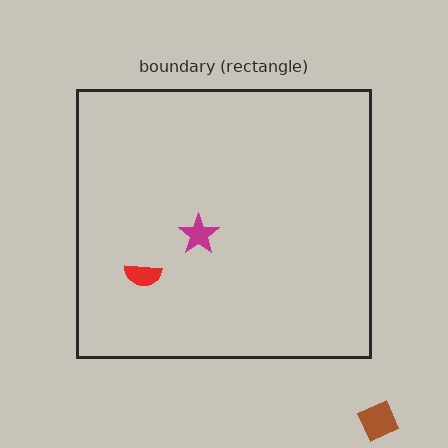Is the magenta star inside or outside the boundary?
Inside.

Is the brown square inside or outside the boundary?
Outside.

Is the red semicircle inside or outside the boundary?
Inside.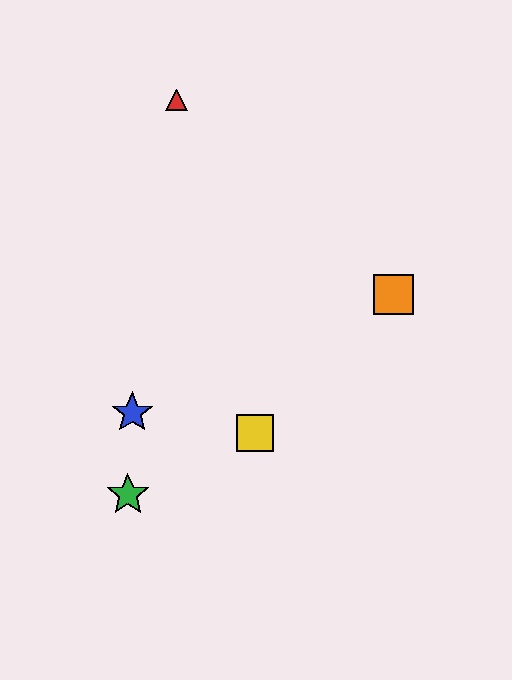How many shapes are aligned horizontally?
2 shapes (the purple star, the orange square) are aligned horizontally.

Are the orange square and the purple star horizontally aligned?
Yes, both are at y≈295.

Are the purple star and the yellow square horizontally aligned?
No, the purple star is at y≈295 and the yellow square is at y≈433.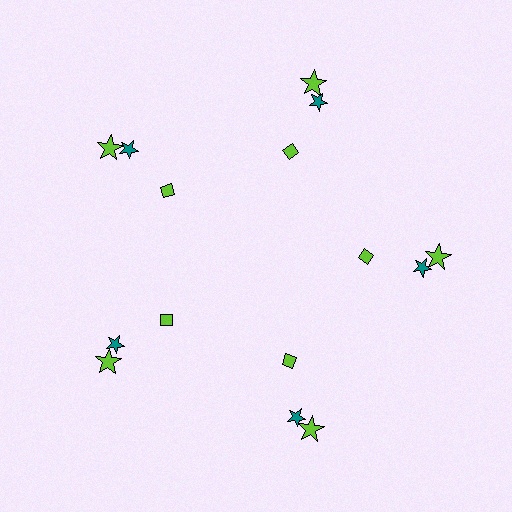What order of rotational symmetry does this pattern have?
This pattern has 5-fold rotational symmetry.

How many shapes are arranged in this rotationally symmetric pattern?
There are 15 shapes, arranged in 5 groups of 3.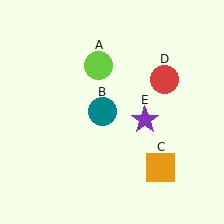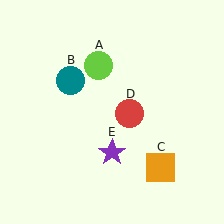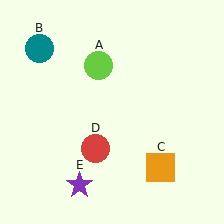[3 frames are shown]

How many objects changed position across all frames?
3 objects changed position: teal circle (object B), red circle (object D), purple star (object E).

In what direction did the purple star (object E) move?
The purple star (object E) moved down and to the left.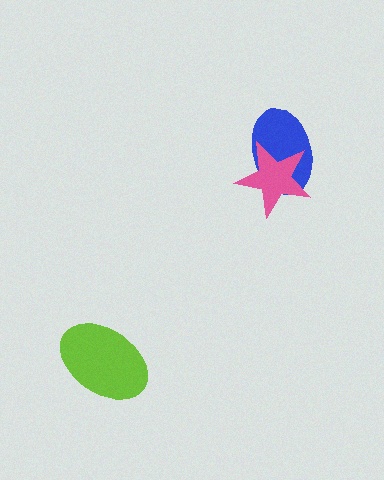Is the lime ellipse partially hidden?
No, no other shape covers it.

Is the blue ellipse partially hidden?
Yes, it is partially covered by another shape.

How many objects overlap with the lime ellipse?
0 objects overlap with the lime ellipse.